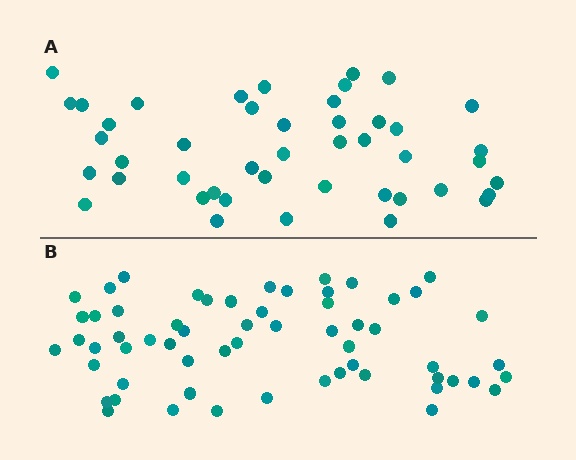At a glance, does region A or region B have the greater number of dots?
Region B (the bottom region) has more dots.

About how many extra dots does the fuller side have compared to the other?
Region B has approximately 15 more dots than region A.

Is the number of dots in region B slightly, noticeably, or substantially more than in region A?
Region B has noticeably more, but not dramatically so. The ratio is roughly 1.3 to 1.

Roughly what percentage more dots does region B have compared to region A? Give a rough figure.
About 35% more.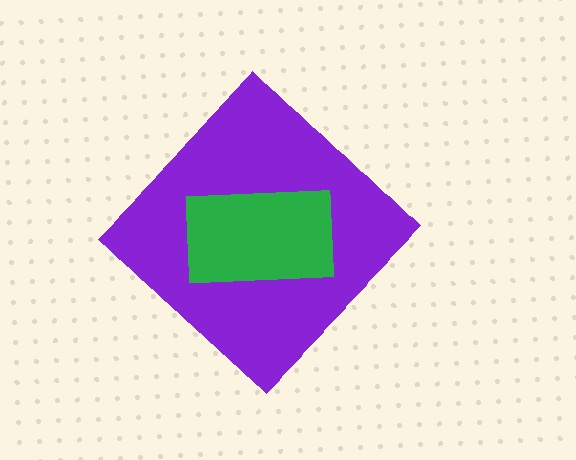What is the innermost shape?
The green rectangle.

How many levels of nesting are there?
2.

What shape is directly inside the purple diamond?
The green rectangle.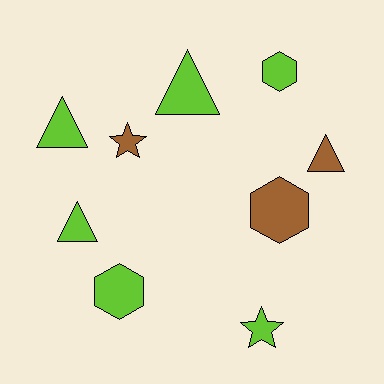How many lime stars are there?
There is 1 lime star.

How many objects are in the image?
There are 9 objects.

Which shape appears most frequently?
Triangle, with 4 objects.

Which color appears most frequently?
Lime, with 6 objects.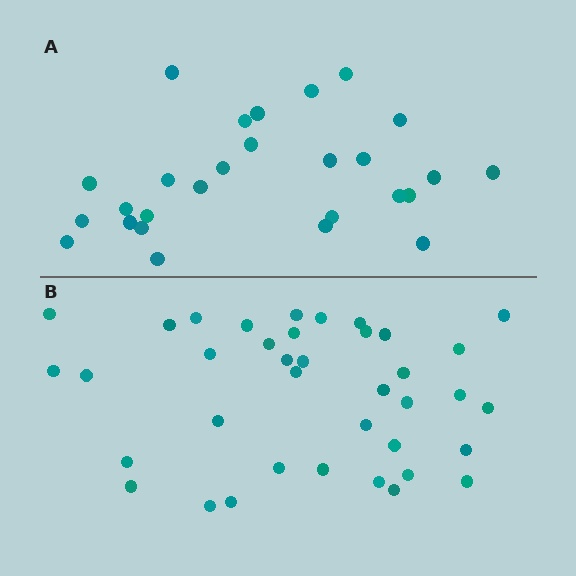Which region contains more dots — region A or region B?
Region B (the bottom region) has more dots.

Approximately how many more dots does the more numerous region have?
Region B has roughly 12 or so more dots than region A.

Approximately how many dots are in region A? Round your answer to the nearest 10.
About 30 dots. (The exact count is 27, which rounds to 30.)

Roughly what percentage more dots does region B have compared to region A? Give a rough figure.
About 40% more.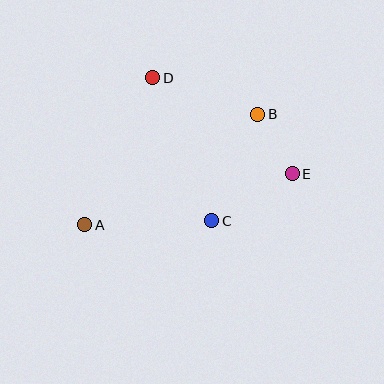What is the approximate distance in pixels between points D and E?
The distance between D and E is approximately 169 pixels.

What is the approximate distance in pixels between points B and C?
The distance between B and C is approximately 116 pixels.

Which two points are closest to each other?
Points B and E are closest to each other.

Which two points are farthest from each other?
Points A and E are farthest from each other.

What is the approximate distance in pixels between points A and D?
The distance between A and D is approximately 162 pixels.